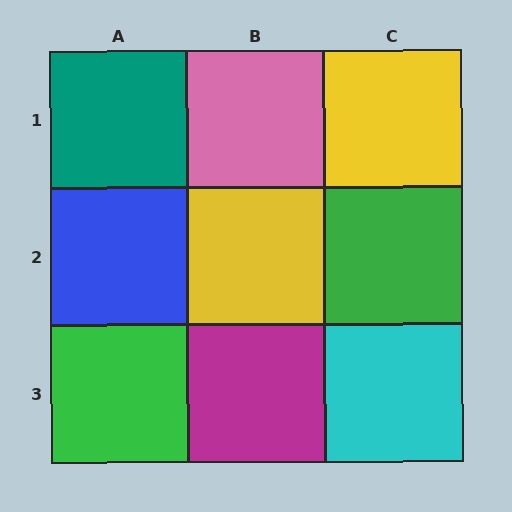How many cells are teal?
1 cell is teal.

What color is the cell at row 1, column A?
Teal.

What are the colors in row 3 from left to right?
Green, magenta, cyan.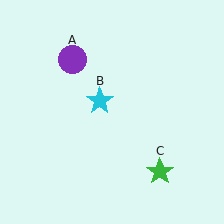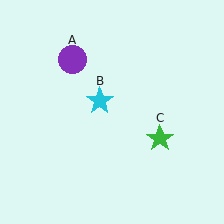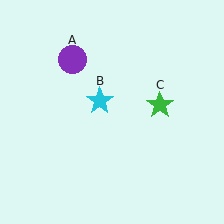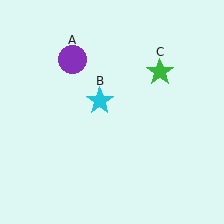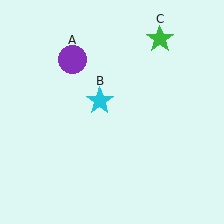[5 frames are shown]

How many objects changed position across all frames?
1 object changed position: green star (object C).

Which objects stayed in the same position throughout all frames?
Purple circle (object A) and cyan star (object B) remained stationary.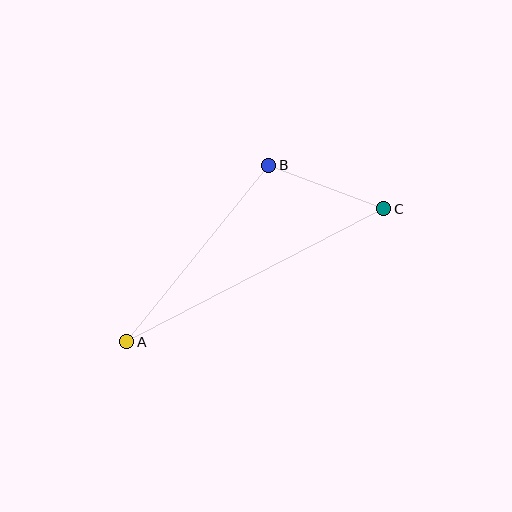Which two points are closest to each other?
Points B and C are closest to each other.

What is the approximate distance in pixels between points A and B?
The distance between A and B is approximately 227 pixels.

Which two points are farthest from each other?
Points A and C are farthest from each other.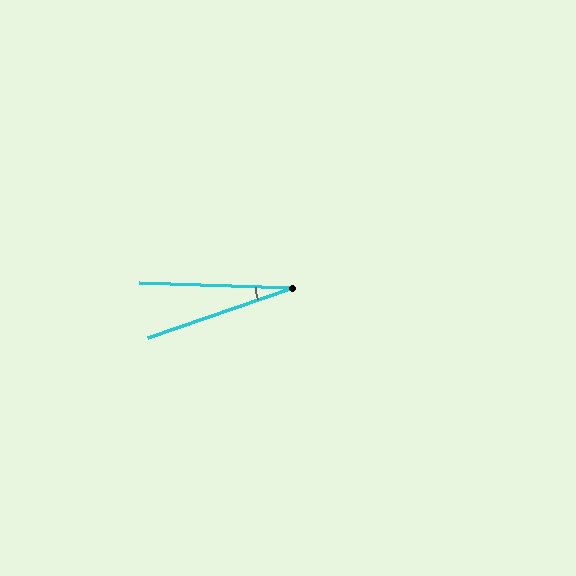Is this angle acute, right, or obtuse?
It is acute.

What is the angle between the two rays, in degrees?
Approximately 21 degrees.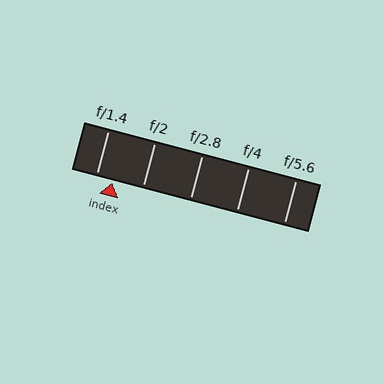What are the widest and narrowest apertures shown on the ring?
The widest aperture shown is f/1.4 and the narrowest is f/5.6.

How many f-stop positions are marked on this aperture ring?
There are 5 f-stop positions marked.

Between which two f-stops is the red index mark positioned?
The index mark is between f/1.4 and f/2.